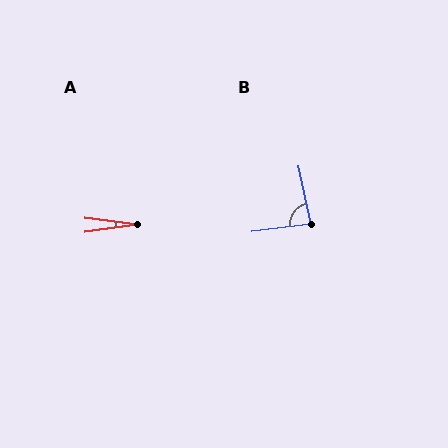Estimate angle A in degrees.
Approximately 15 degrees.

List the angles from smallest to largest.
A (15°), B (85°).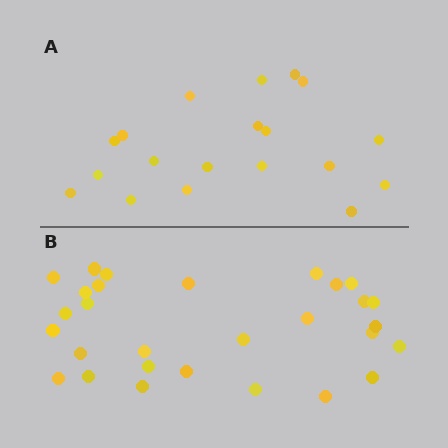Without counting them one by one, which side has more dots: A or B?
Region B (the bottom region) has more dots.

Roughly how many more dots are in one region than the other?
Region B has roughly 10 or so more dots than region A.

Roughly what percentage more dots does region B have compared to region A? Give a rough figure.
About 55% more.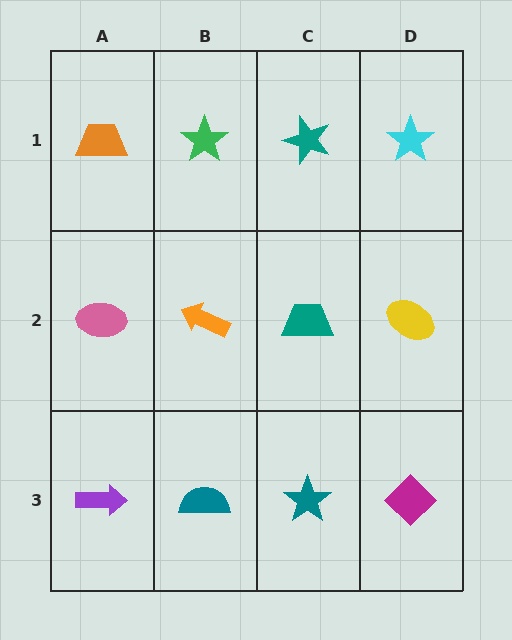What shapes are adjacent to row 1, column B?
An orange arrow (row 2, column B), an orange trapezoid (row 1, column A), a teal star (row 1, column C).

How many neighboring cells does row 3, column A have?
2.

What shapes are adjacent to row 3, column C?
A teal trapezoid (row 2, column C), a teal semicircle (row 3, column B), a magenta diamond (row 3, column D).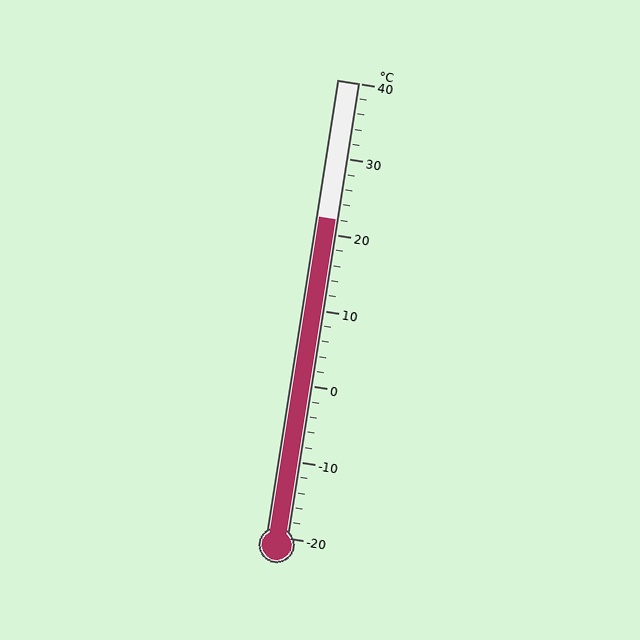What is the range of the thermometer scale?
The thermometer scale ranges from -20°C to 40°C.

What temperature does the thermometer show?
The thermometer shows approximately 22°C.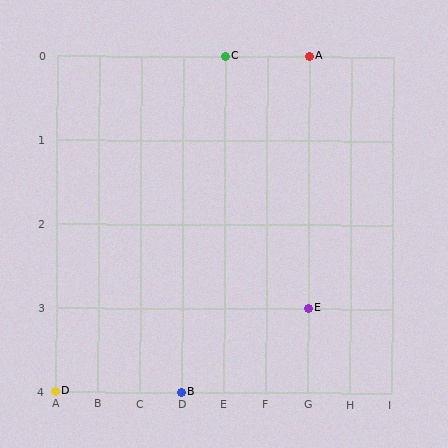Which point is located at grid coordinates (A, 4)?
Point D is at (A, 4).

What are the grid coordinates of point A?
Point A is at grid coordinates (G, 0).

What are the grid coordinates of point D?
Point D is at grid coordinates (A, 4).